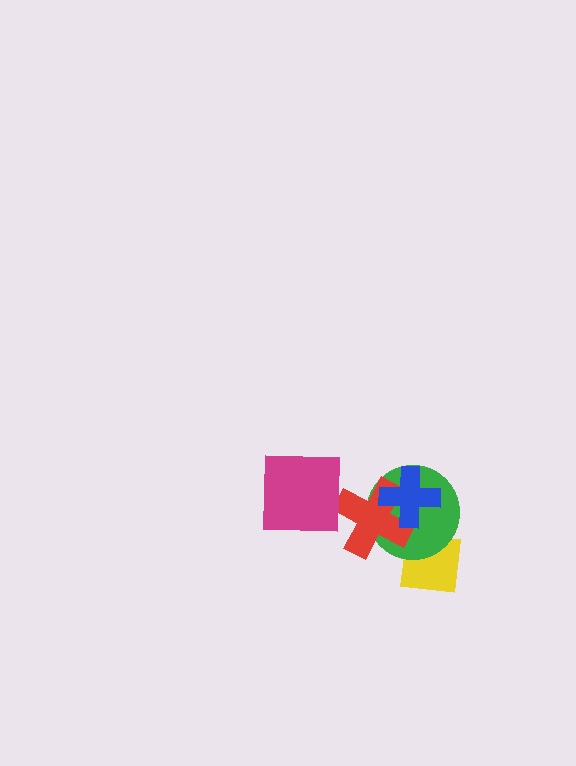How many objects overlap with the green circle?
3 objects overlap with the green circle.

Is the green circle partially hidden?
Yes, it is partially covered by another shape.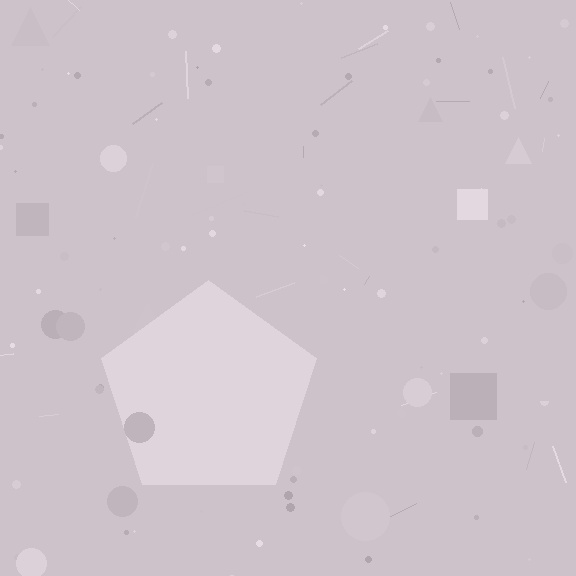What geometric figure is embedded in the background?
A pentagon is embedded in the background.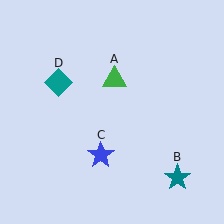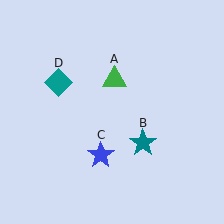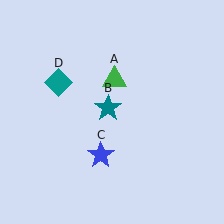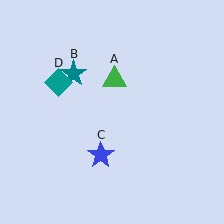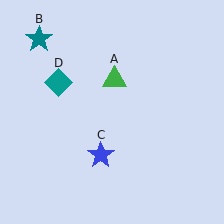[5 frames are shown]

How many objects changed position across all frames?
1 object changed position: teal star (object B).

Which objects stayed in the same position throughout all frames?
Green triangle (object A) and blue star (object C) and teal diamond (object D) remained stationary.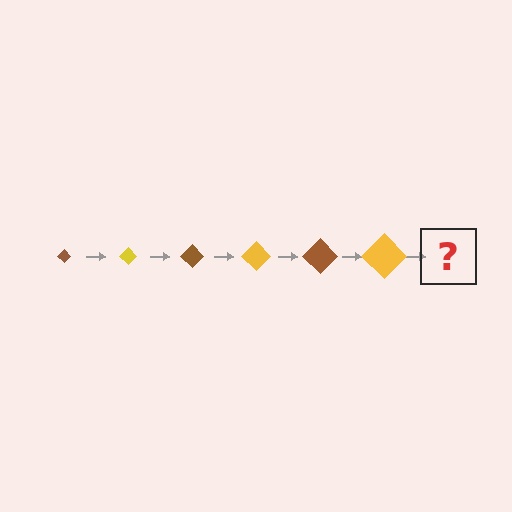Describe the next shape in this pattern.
It should be a brown diamond, larger than the previous one.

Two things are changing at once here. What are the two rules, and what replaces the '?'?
The two rules are that the diamond grows larger each step and the color cycles through brown and yellow. The '?' should be a brown diamond, larger than the previous one.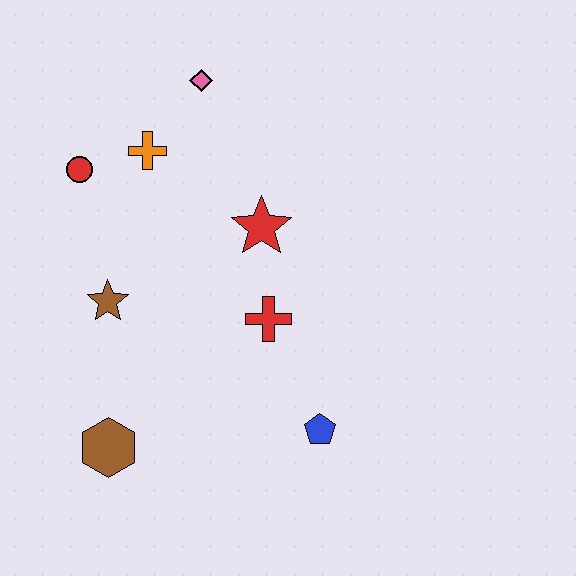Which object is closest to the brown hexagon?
The brown star is closest to the brown hexagon.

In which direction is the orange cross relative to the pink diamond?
The orange cross is below the pink diamond.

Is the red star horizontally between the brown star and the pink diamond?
No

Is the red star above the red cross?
Yes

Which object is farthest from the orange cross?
The blue pentagon is farthest from the orange cross.